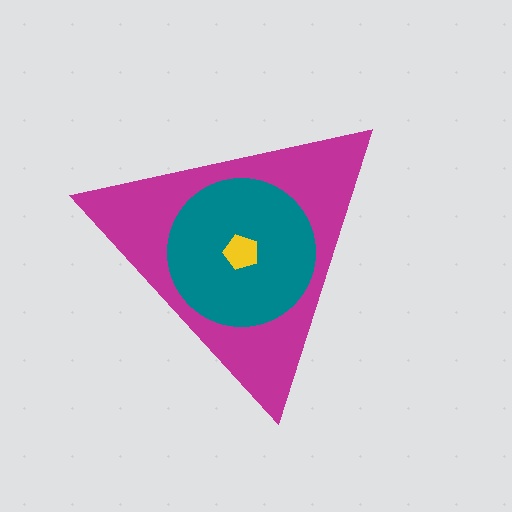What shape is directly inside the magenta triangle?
The teal circle.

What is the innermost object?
The yellow pentagon.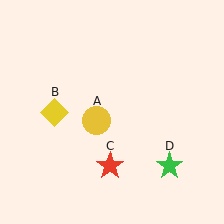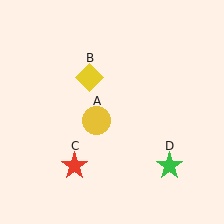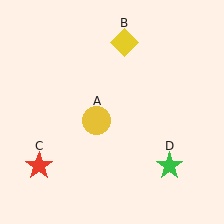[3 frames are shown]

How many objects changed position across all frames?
2 objects changed position: yellow diamond (object B), red star (object C).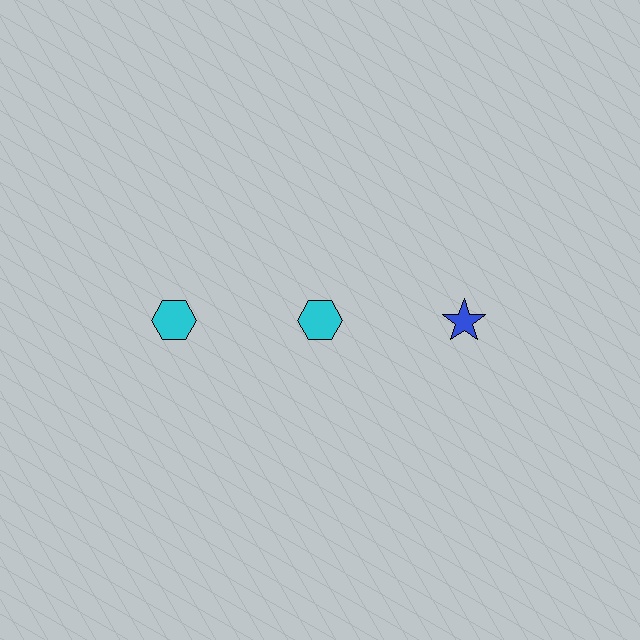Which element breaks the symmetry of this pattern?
The blue star in the top row, center column breaks the symmetry. All other shapes are cyan hexagons.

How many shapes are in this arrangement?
There are 3 shapes arranged in a grid pattern.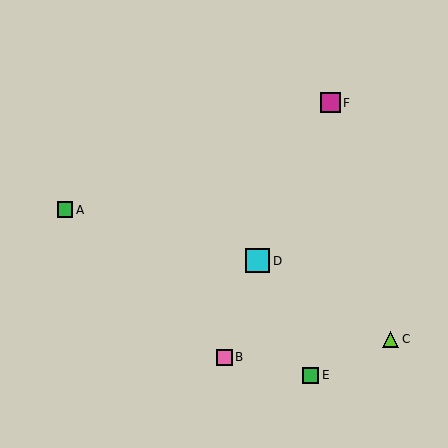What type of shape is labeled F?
Shape F is a magenta square.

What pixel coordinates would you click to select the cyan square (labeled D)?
Click at (258, 261) to select the cyan square D.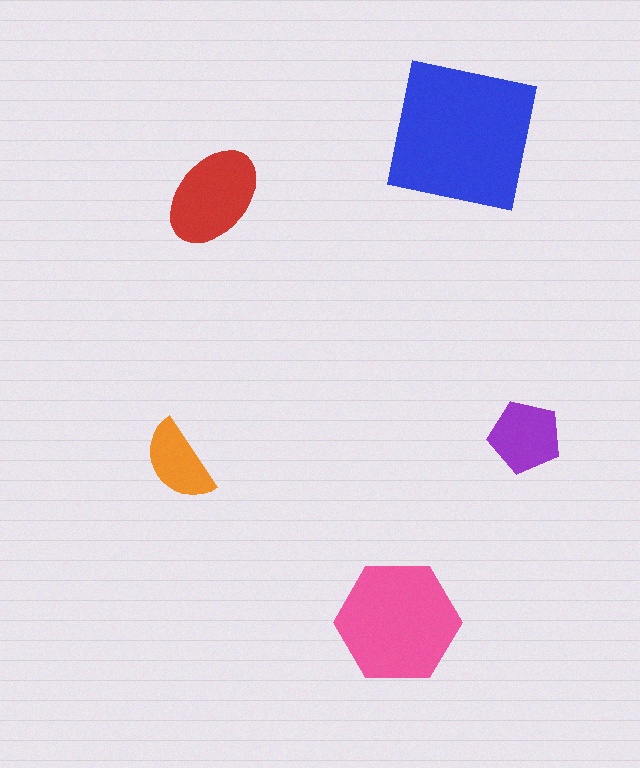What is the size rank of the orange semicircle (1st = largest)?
5th.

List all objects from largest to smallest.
The blue square, the pink hexagon, the red ellipse, the purple pentagon, the orange semicircle.